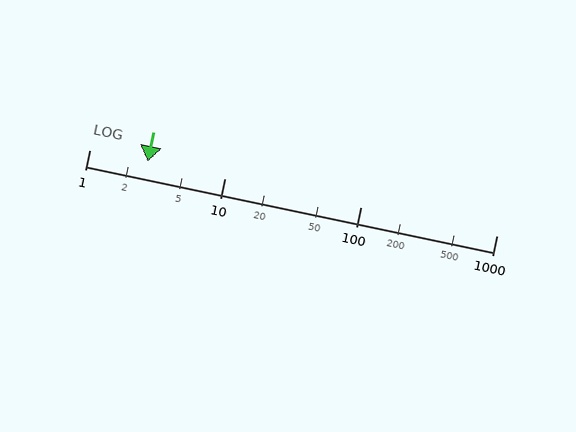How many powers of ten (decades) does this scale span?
The scale spans 3 decades, from 1 to 1000.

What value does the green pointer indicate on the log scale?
The pointer indicates approximately 2.7.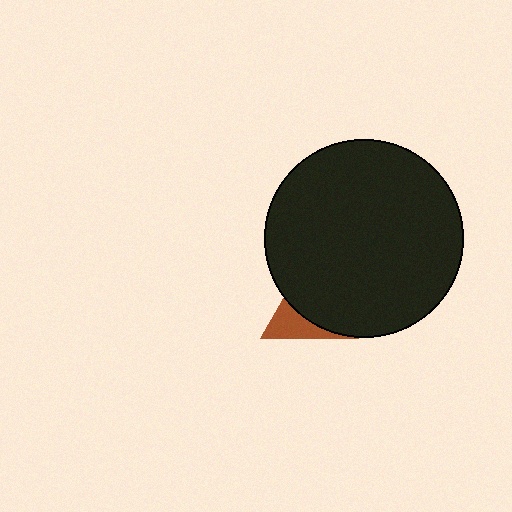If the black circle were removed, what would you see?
You would see the complete brown triangle.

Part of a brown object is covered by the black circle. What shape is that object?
It is a triangle.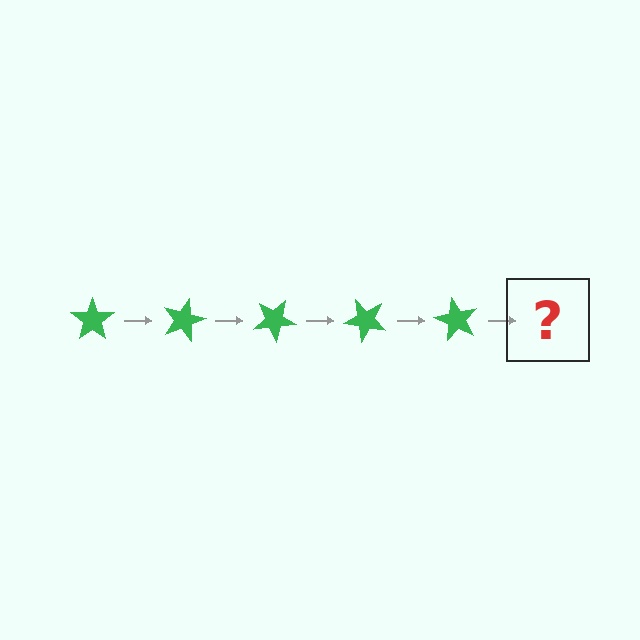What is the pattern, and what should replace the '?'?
The pattern is that the star rotates 15 degrees each step. The '?' should be a green star rotated 75 degrees.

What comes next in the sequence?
The next element should be a green star rotated 75 degrees.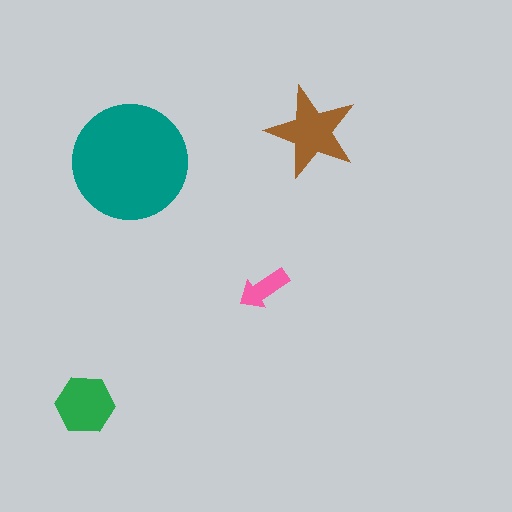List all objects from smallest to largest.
The pink arrow, the green hexagon, the brown star, the teal circle.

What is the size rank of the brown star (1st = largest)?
2nd.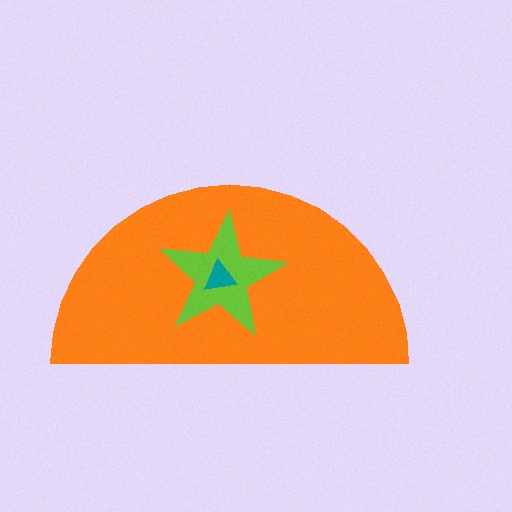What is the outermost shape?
The orange semicircle.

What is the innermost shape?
The teal triangle.